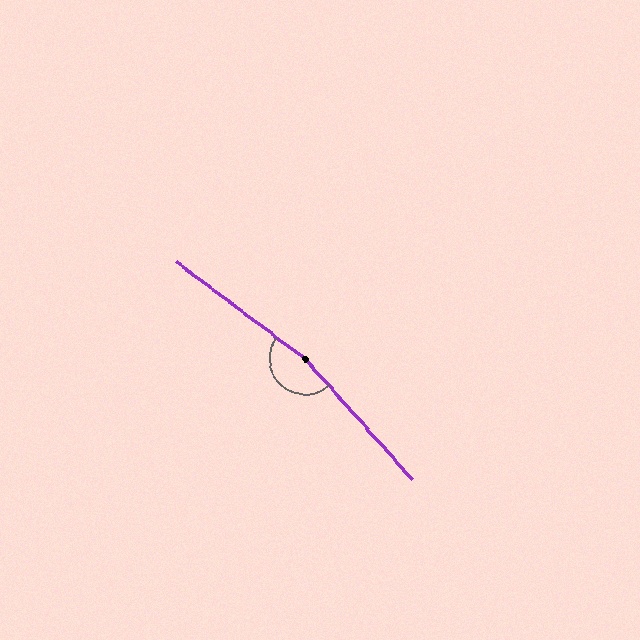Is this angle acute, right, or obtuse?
It is obtuse.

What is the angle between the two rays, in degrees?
Approximately 169 degrees.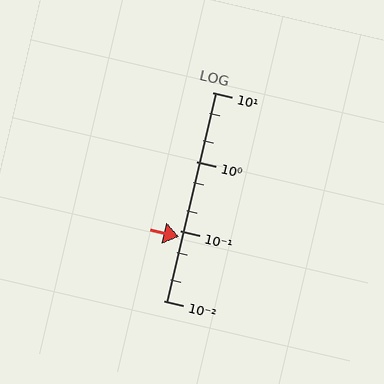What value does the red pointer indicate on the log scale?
The pointer indicates approximately 0.084.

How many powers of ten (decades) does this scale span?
The scale spans 3 decades, from 0.01 to 10.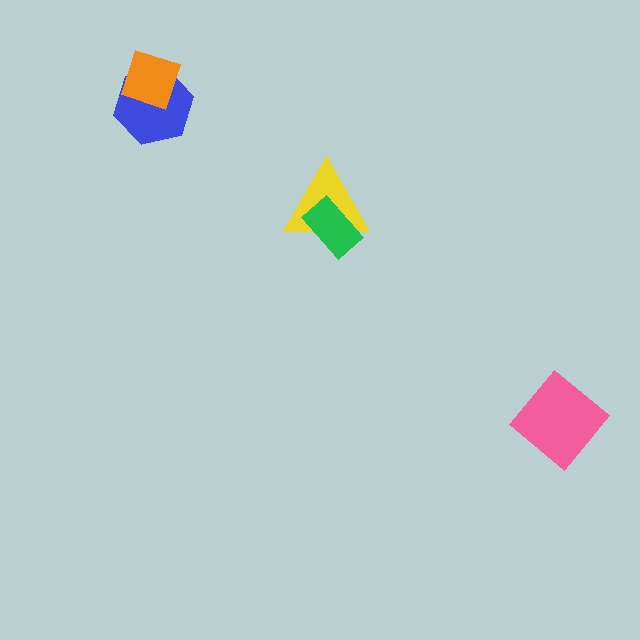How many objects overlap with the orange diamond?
1 object overlaps with the orange diamond.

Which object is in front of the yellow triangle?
The green rectangle is in front of the yellow triangle.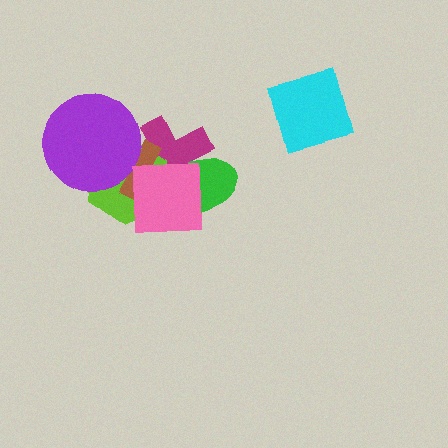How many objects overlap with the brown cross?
5 objects overlap with the brown cross.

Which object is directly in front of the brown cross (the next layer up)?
The purple circle is directly in front of the brown cross.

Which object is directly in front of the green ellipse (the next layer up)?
The lime hexagon is directly in front of the green ellipse.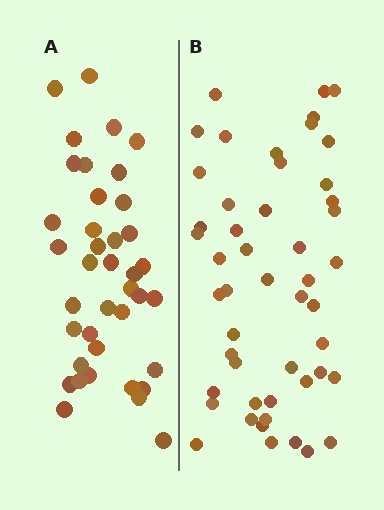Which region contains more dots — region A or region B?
Region B (the right region) has more dots.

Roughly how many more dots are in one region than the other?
Region B has roughly 10 or so more dots than region A.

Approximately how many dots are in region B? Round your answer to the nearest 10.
About 50 dots. (The exact count is 49, which rounds to 50.)